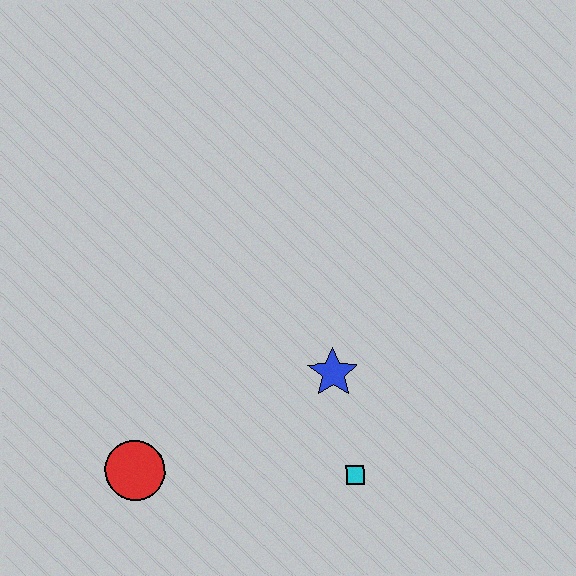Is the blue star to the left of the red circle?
No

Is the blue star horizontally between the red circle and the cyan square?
Yes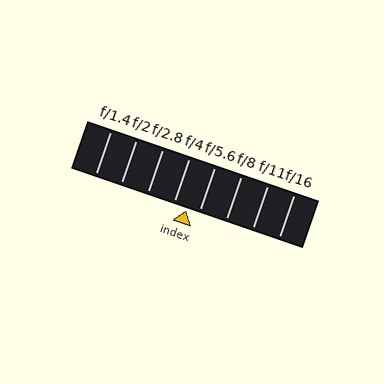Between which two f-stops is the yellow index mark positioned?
The index mark is between f/4 and f/5.6.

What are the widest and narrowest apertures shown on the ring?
The widest aperture shown is f/1.4 and the narrowest is f/16.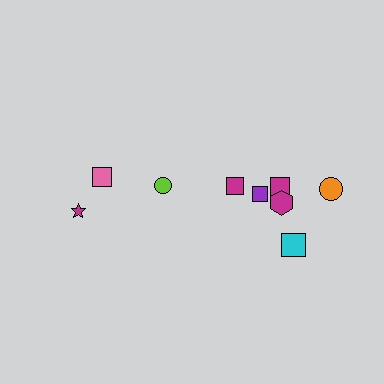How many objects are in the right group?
There are 6 objects.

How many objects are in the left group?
There are 3 objects.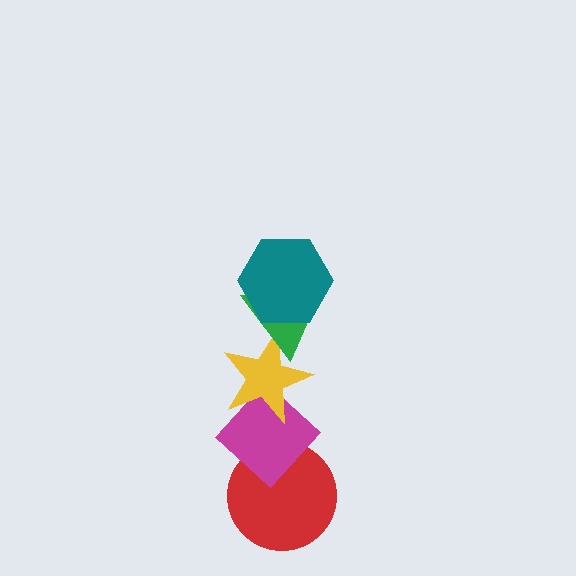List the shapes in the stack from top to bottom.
From top to bottom: the teal hexagon, the green triangle, the yellow star, the magenta diamond, the red circle.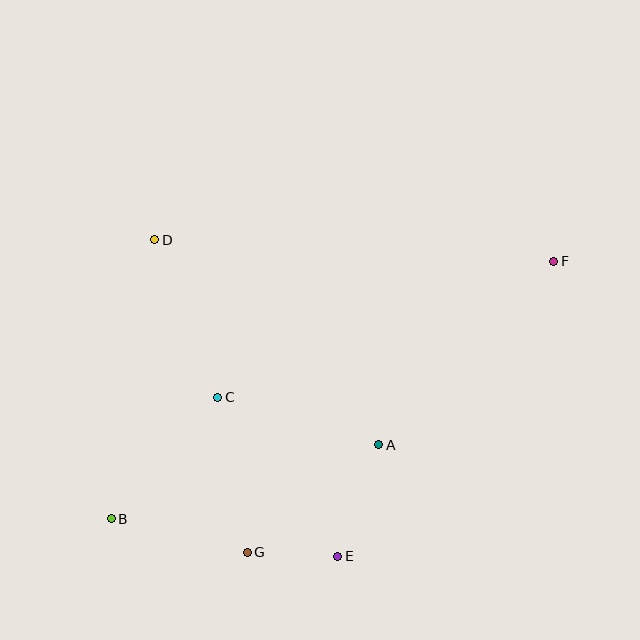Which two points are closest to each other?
Points E and G are closest to each other.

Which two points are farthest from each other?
Points B and F are farthest from each other.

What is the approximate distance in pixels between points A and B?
The distance between A and B is approximately 278 pixels.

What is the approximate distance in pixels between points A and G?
The distance between A and G is approximately 170 pixels.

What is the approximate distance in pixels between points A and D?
The distance between A and D is approximately 303 pixels.